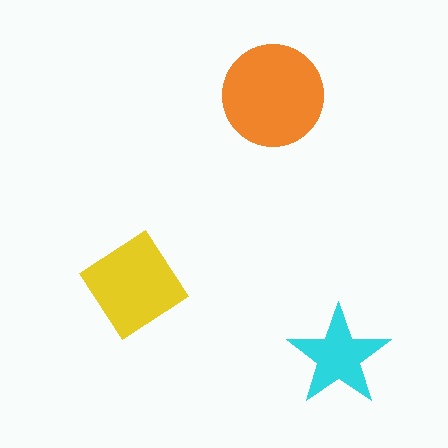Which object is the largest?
The orange circle.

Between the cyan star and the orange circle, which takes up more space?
The orange circle.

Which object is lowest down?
The cyan star is bottommost.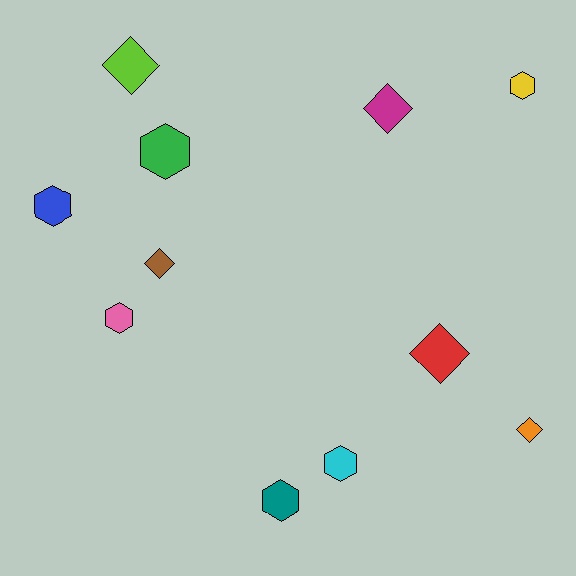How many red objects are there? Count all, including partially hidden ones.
There is 1 red object.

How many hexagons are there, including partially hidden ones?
There are 6 hexagons.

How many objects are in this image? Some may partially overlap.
There are 11 objects.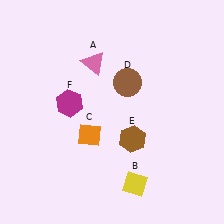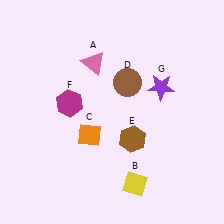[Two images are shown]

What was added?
A purple star (G) was added in Image 2.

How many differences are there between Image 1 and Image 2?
There is 1 difference between the two images.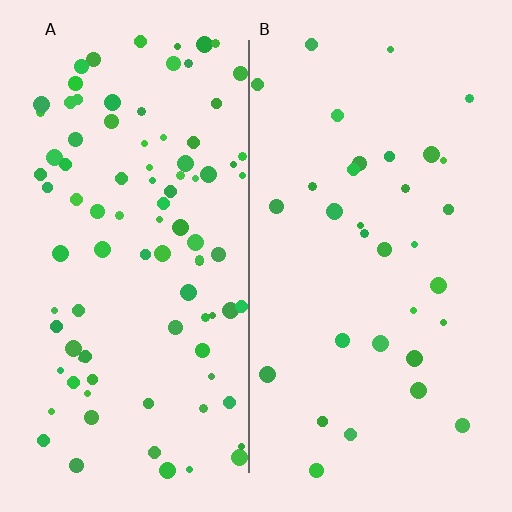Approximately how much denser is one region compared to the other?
Approximately 2.7× — region A over region B.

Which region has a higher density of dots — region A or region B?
A (the left).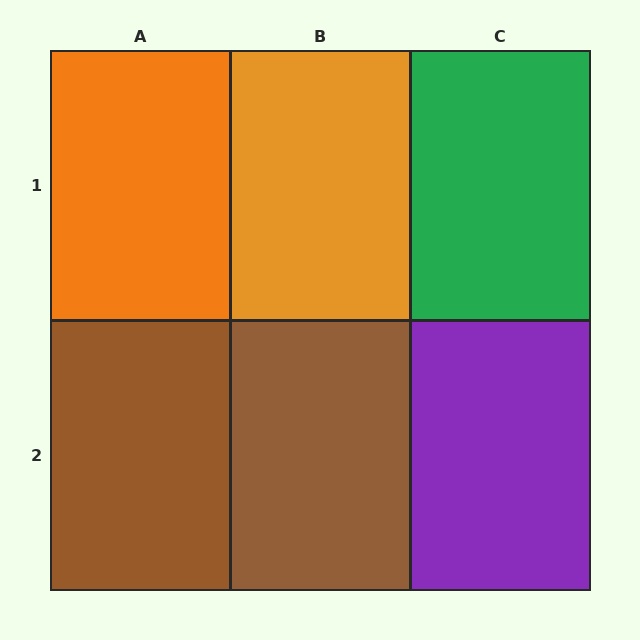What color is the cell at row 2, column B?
Brown.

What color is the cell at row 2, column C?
Purple.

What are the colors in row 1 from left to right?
Orange, orange, green.